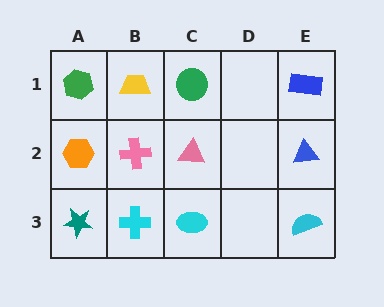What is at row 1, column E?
A blue rectangle.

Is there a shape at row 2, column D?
No, that cell is empty.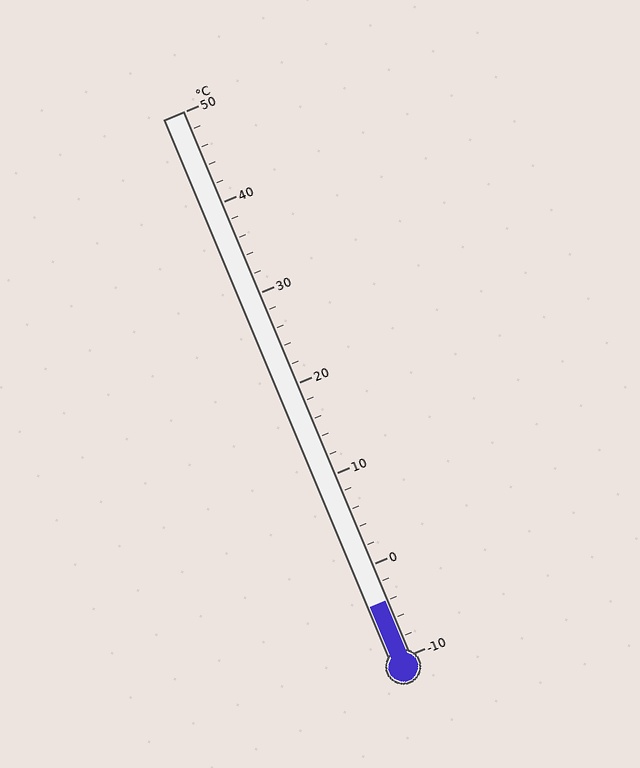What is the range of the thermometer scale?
The thermometer scale ranges from -10°C to 50°C.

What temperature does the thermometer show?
The thermometer shows approximately -4°C.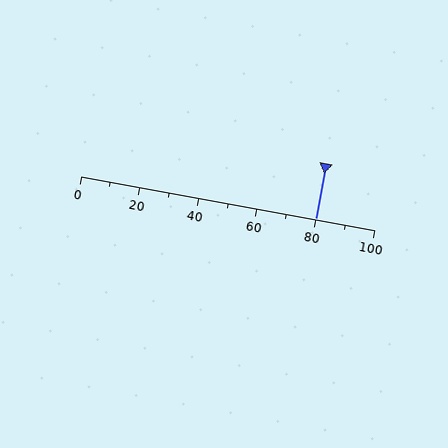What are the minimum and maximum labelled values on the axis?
The axis runs from 0 to 100.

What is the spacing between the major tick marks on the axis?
The major ticks are spaced 20 apart.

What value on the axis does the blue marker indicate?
The marker indicates approximately 80.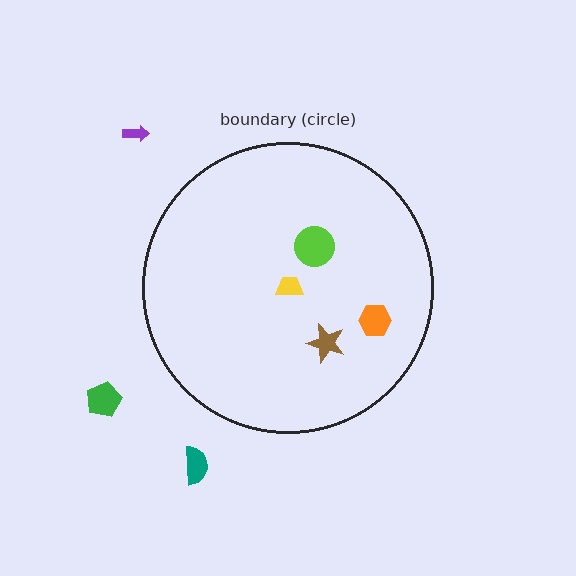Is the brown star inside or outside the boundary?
Inside.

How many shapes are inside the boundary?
4 inside, 3 outside.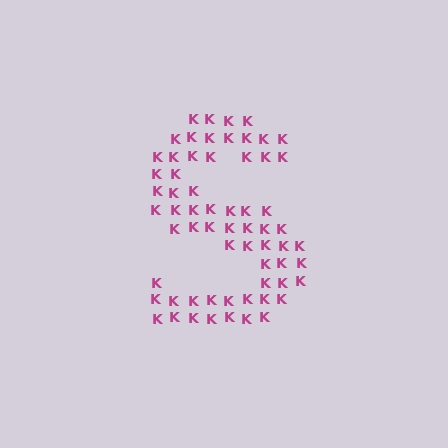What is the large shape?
The large shape is the letter S.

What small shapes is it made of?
It is made of small letter K's.